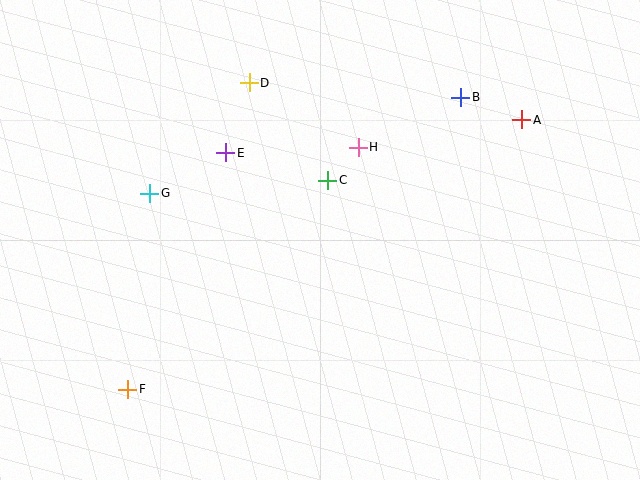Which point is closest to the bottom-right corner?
Point A is closest to the bottom-right corner.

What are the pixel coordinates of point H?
Point H is at (358, 147).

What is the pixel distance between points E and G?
The distance between E and G is 86 pixels.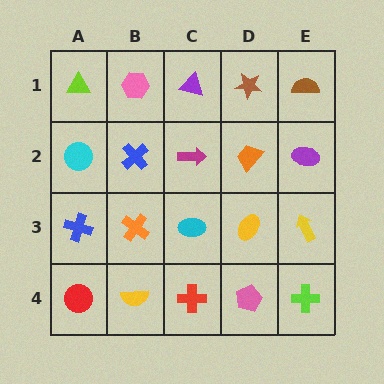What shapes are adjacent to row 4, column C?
A cyan ellipse (row 3, column C), a yellow semicircle (row 4, column B), a pink pentagon (row 4, column D).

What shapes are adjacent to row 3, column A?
A cyan circle (row 2, column A), a red circle (row 4, column A), an orange cross (row 3, column B).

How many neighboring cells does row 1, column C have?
3.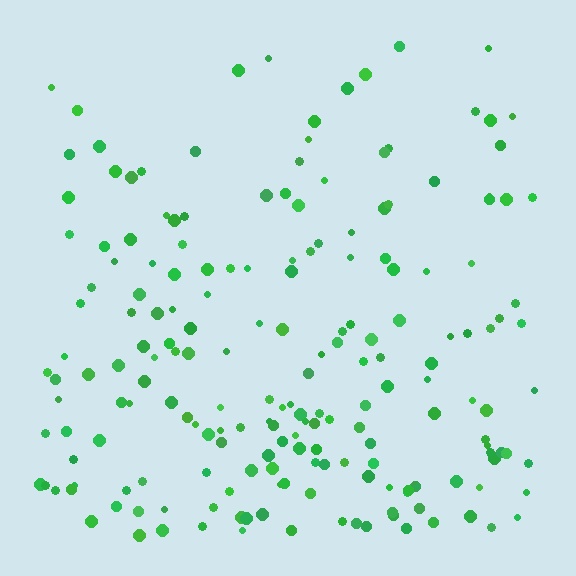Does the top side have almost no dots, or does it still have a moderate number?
Still a moderate number, just noticeably fewer than the bottom.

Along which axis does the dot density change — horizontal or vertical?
Vertical.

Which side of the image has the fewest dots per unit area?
The top.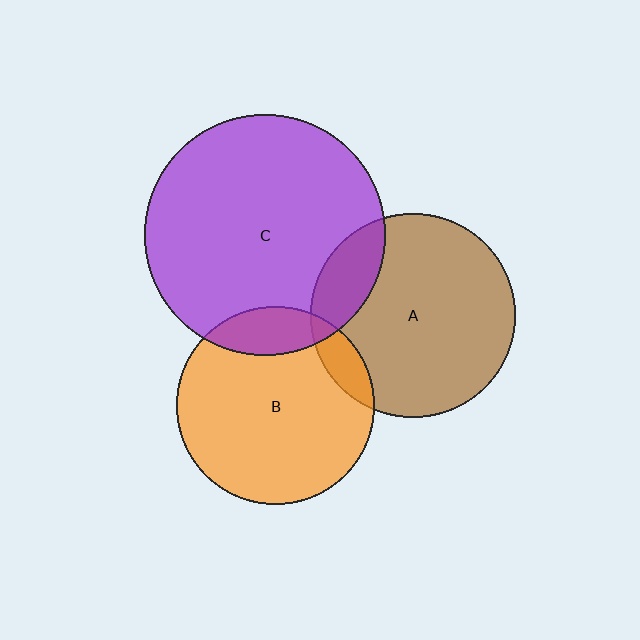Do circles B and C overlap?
Yes.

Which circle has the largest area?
Circle C (purple).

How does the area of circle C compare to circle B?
Approximately 1.5 times.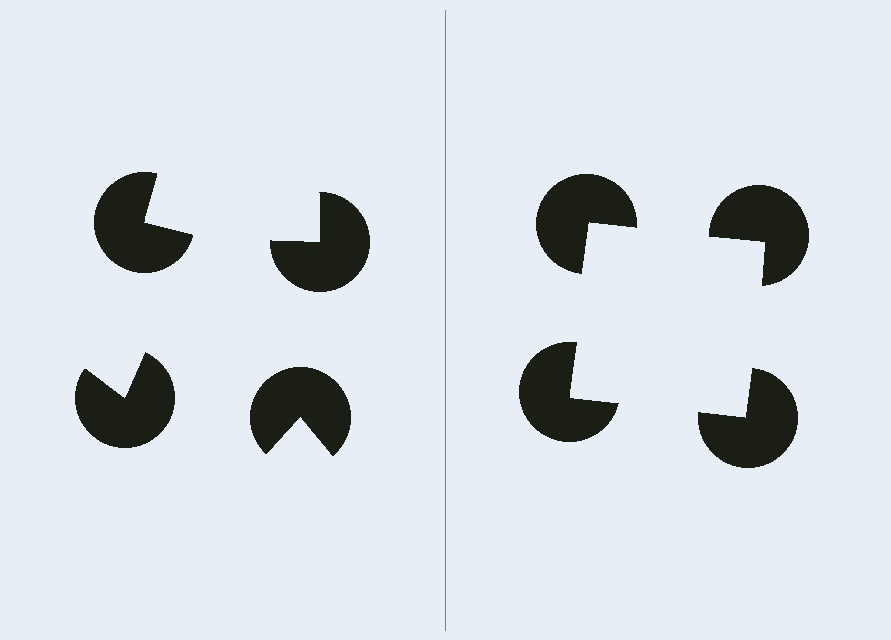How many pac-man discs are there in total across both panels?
8 — 4 on each side.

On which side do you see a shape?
An illusory square appears on the right side. On the left side the wedge cuts are rotated, so no coherent shape forms.